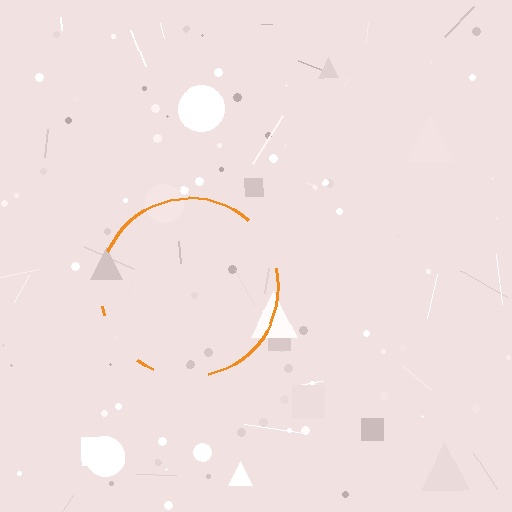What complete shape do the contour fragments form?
The contour fragments form a circle.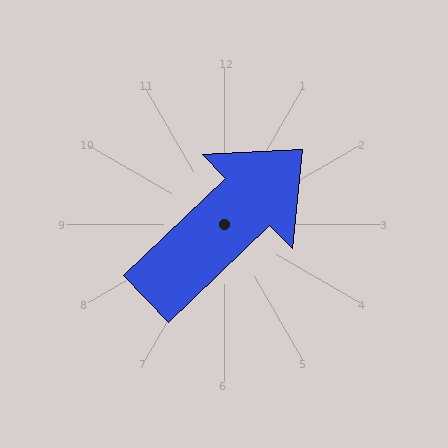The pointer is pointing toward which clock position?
Roughly 2 o'clock.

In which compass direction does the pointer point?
Northeast.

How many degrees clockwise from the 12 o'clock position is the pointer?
Approximately 46 degrees.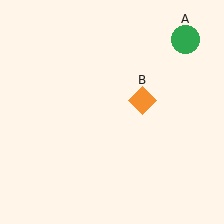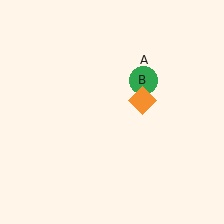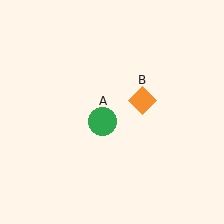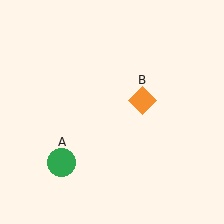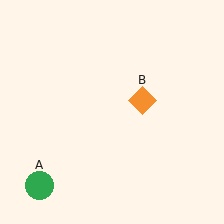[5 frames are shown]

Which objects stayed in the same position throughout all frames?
Orange diamond (object B) remained stationary.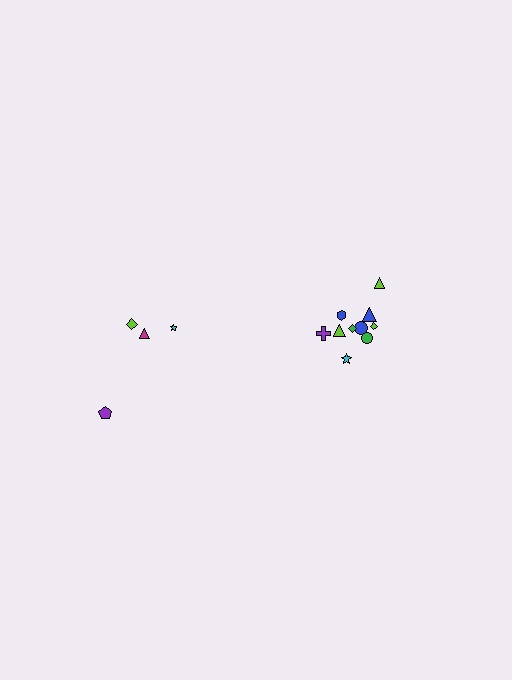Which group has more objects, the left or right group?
The right group.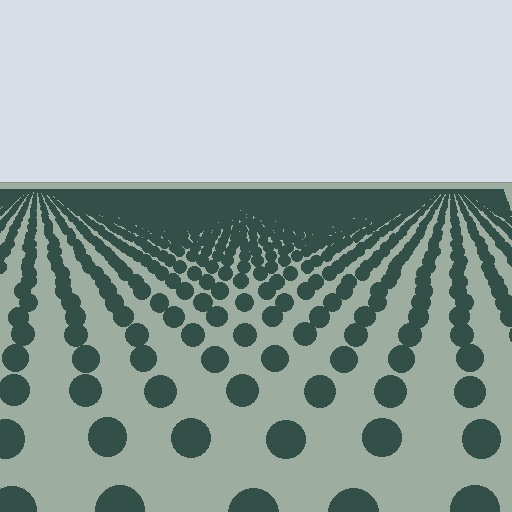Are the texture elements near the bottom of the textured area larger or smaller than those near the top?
Larger. Near the bottom, elements are closer to the viewer and appear at a bigger on-screen size.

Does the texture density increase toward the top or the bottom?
Density increases toward the top.